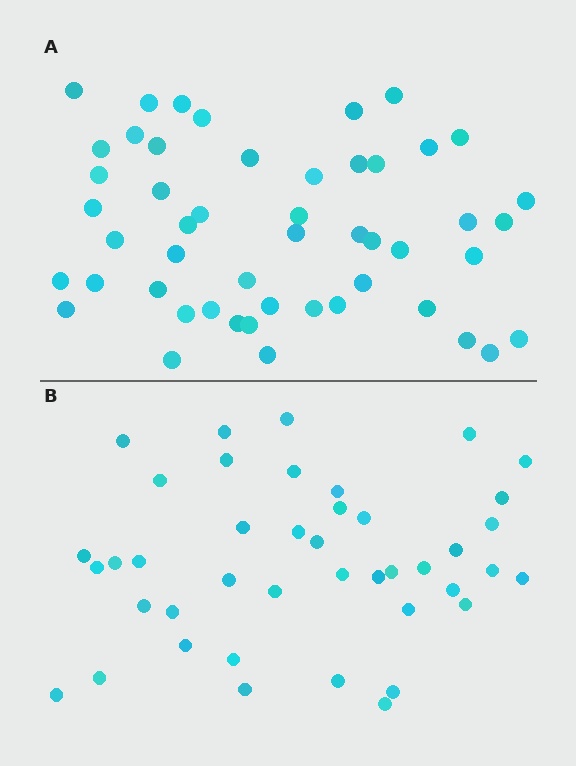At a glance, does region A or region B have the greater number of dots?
Region A (the top region) has more dots.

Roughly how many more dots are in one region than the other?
Region A has roughly 8 or so more dots than region B.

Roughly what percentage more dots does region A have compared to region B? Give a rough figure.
About 20% more.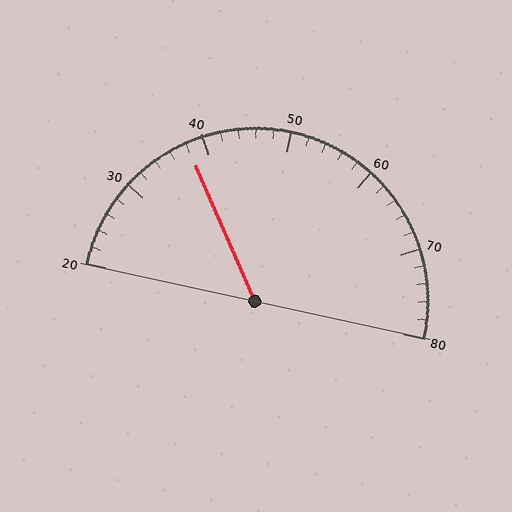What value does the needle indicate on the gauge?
The needle indicates approximately 38.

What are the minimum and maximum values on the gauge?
The gauge ranges from 20 to 80.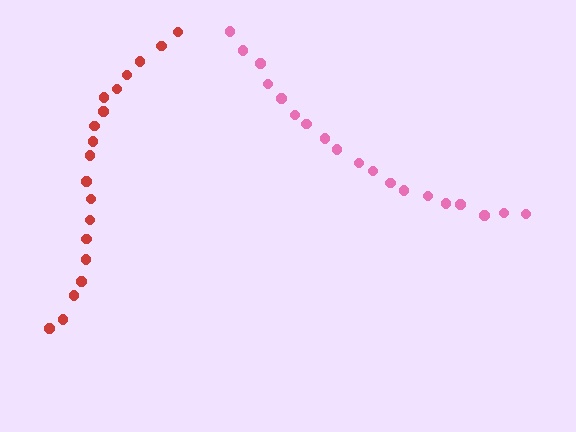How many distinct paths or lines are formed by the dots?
There are 2 distinct paths.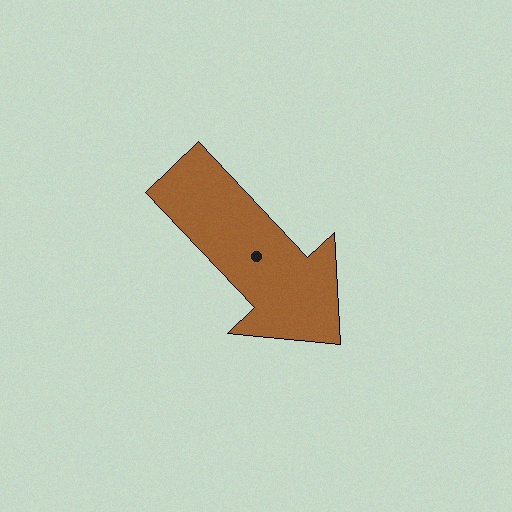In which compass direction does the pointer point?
Southeast.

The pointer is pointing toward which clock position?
Roughly 5 o'clock.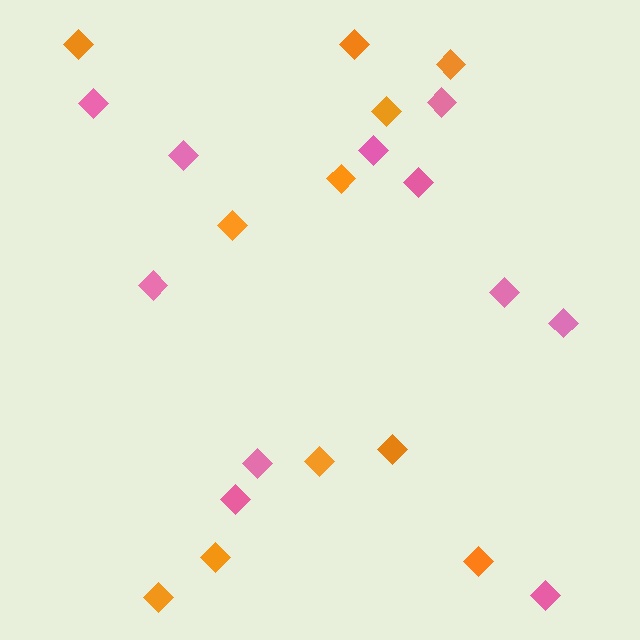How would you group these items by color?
There are 2 groups: one group of pink diamonds (11) and one group of orange diamonds (11).